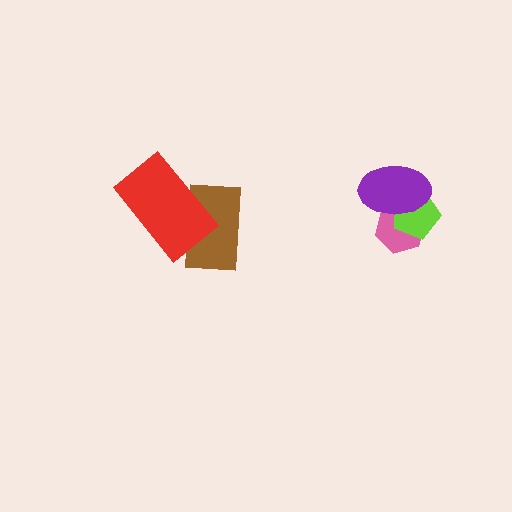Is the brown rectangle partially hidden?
Yes, it is partially covered by another shape.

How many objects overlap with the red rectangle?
1 object overlaps with the red rectangle.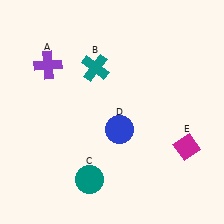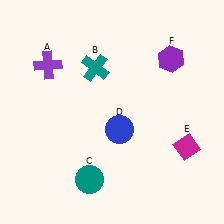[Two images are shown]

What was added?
A purple hexagon (F) was added in Image 2.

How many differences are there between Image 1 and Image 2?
There is 1 difference between the two images.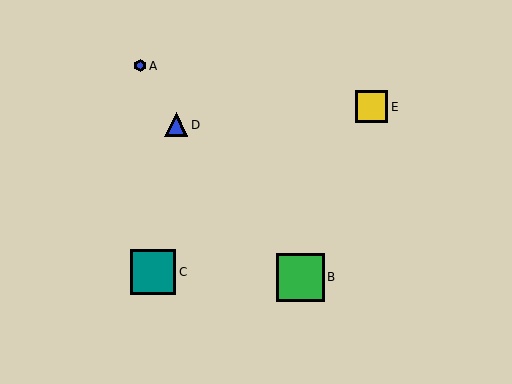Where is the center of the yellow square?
The center of the yellow square is at (371, 107).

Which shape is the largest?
The green square (labeled B) is the largest.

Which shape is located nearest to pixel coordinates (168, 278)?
The teal square (labeled C) at (153, 272) is nearest to that location.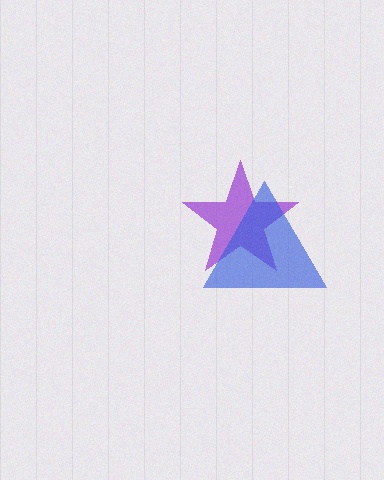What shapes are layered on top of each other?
The layered shapes are: a purple star, a blue triangle.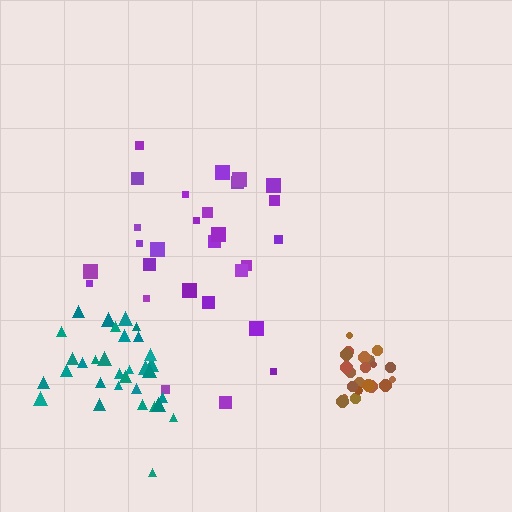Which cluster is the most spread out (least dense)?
Purple.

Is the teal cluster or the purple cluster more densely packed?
Teal.